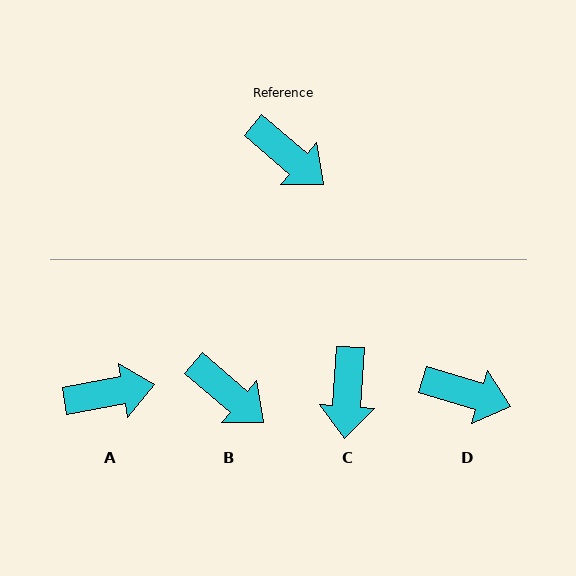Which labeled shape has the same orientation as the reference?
B.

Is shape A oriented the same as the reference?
No, it is off by about 50 degrees.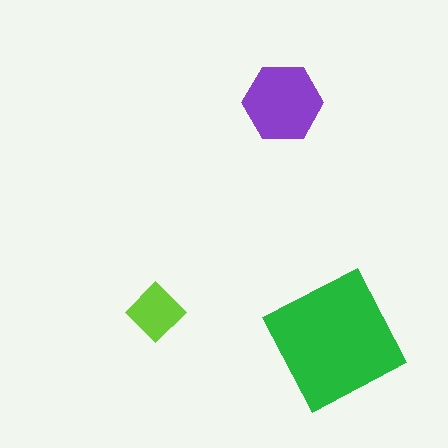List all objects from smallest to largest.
The lime diamond, the purple hexagon, the green square.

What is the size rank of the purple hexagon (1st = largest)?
2nd.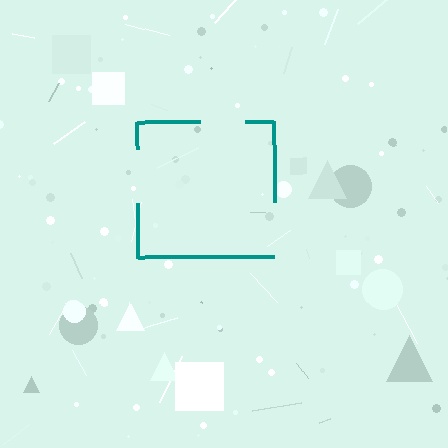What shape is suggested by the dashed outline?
The dashed outline suggests a square.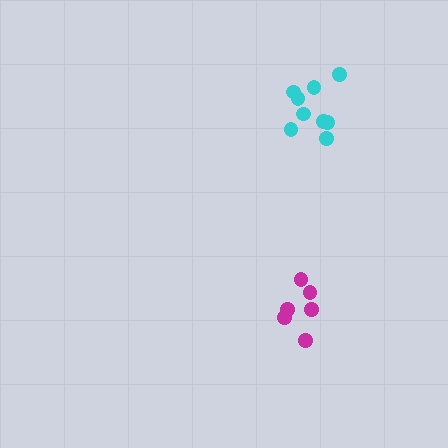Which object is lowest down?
The magenta cluster is bottommost.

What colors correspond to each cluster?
The clusters are colored: magenta, cyan.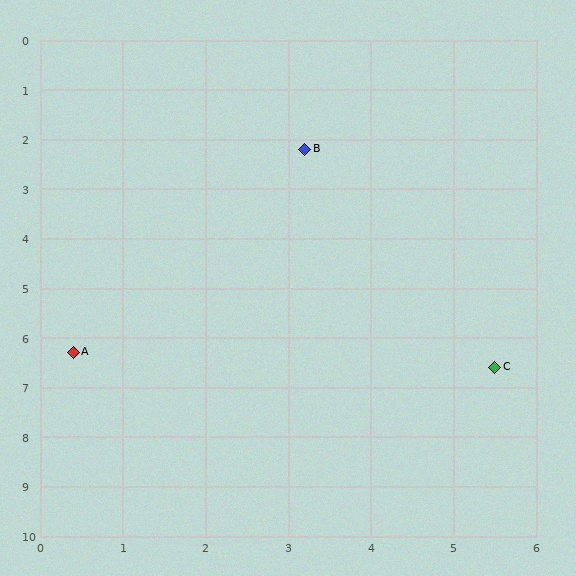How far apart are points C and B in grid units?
Points C and B are about 5.0 grid units apart.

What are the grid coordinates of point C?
Point C is at approximately (5.5, 6.6).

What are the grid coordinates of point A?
Point A is at approximately (0.4, 6.3).